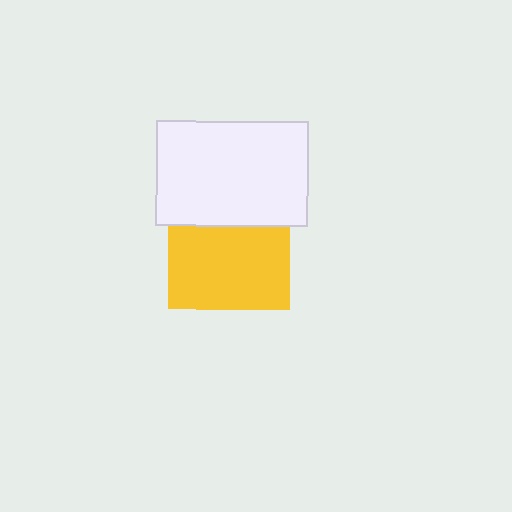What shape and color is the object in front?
The object in front is a white rectangle.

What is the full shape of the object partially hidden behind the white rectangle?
The partially hidden object is a yellow square.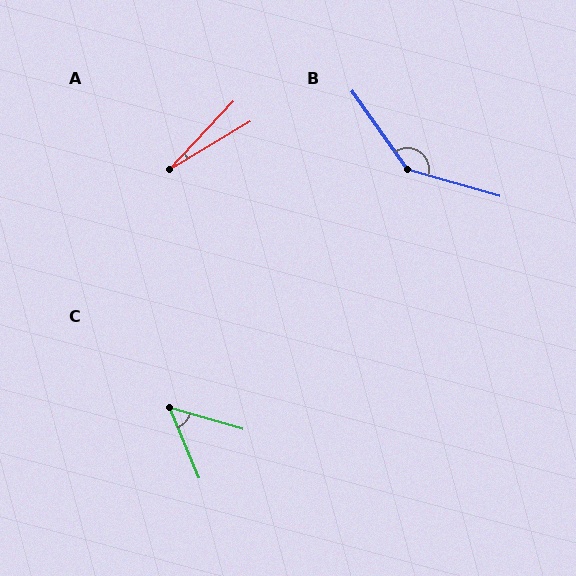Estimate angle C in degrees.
Approximately 51 degrees.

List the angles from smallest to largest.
A (16°), C (51°), B (141°).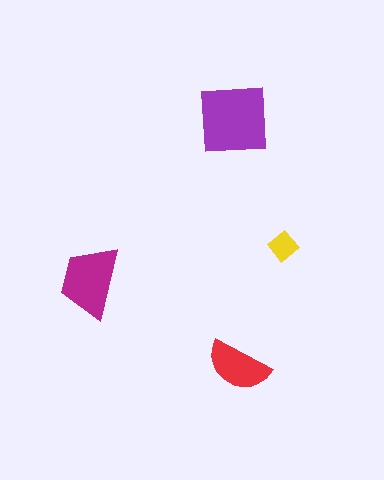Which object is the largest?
The purple square.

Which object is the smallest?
The yellow diamond.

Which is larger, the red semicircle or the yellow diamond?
The red semicircle.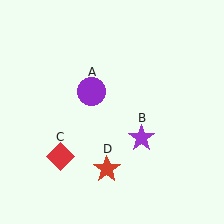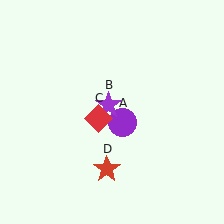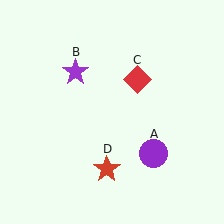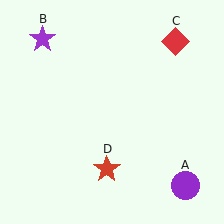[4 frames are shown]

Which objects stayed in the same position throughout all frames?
Red star (object D) remained stationary.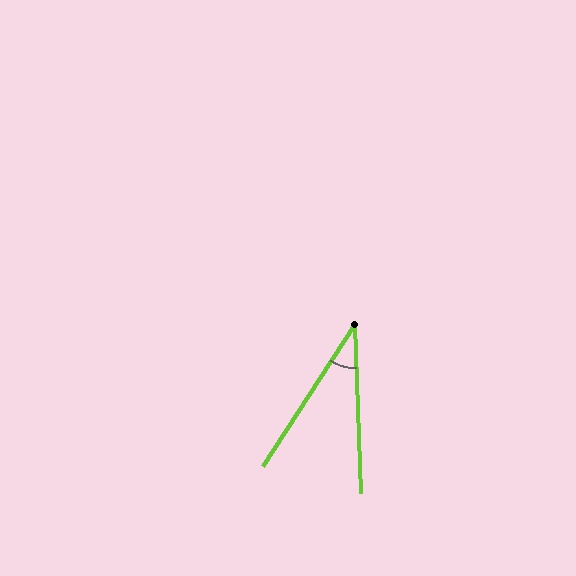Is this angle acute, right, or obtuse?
It is acute.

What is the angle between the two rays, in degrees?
Approximately 35 degrees.